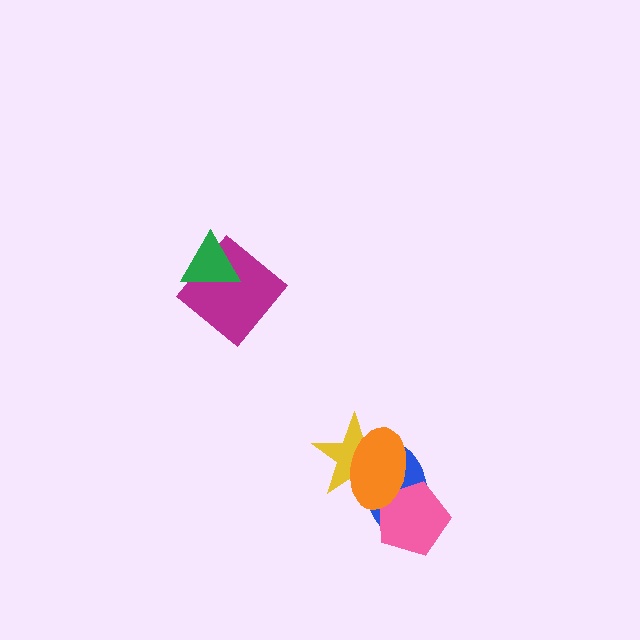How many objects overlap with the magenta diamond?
1 object overlaps with the magenta diamond.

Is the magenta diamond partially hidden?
Yes, it is partially covered by another shape.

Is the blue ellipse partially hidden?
Yes, it is partially covered by another shape.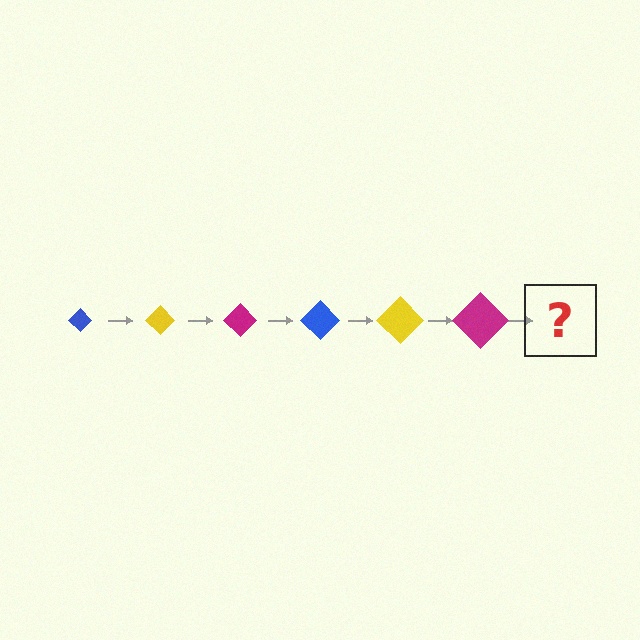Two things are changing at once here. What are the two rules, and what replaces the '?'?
The two rules are that the diamond grows larger each step and the color cycles through blue, yellow, and magenta. The '?' should be a blue diamond, larger than the previous one.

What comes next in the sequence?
The next element should be a blue diamond, larger than the previous one.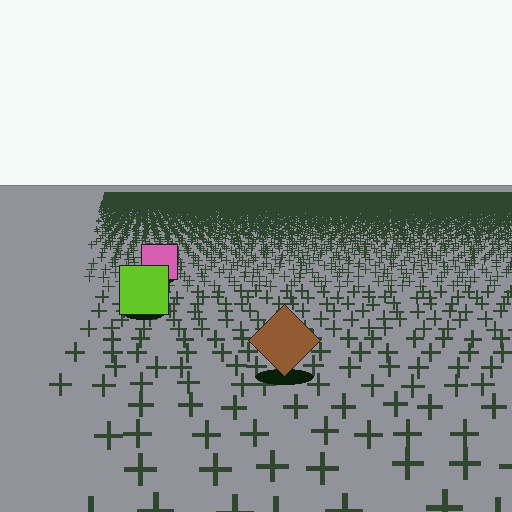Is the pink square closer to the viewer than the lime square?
No. The lime square is closer — you can tell from the texture gradient: the ground texture is coarser near it.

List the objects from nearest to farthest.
From nearest to farthest: the brown diamond, the lime square, the pink square.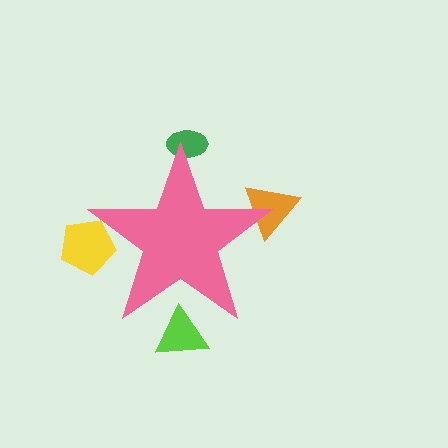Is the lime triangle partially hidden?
Yes, the lime triangle is partially hidden behind the pink star.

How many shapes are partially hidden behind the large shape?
4 shapes are partially hidden.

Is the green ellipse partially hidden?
Yes, the green ellipse is partially hidden behind the pink star.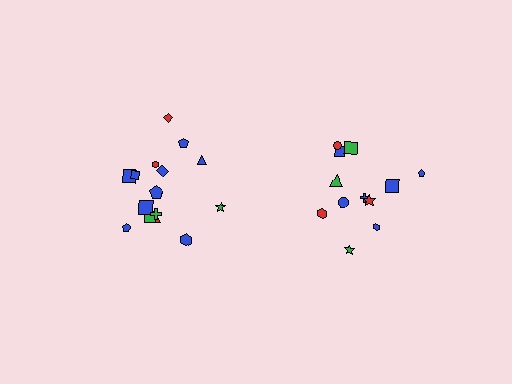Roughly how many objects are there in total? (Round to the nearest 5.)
Roughly 25 objects in total.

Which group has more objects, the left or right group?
The left group.